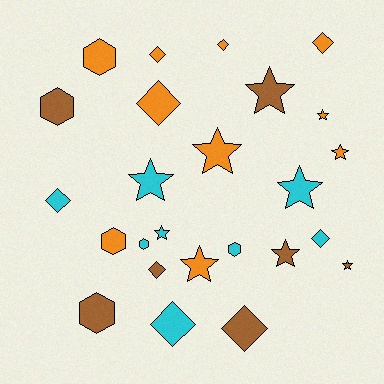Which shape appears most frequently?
Star, with 10 objects.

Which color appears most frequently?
Orange, with 10 objects.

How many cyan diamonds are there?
There are 3 cyan diamonds.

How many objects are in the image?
There are 25 objects.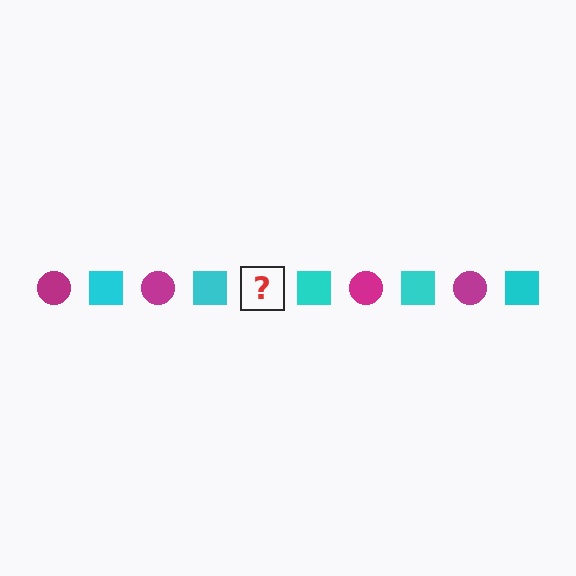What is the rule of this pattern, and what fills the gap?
The rule is that the pattern alternates between magenta circle and cyan square. The gap should be filled with a magenta circle.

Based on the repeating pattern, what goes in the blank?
The blank should be a magenta circle.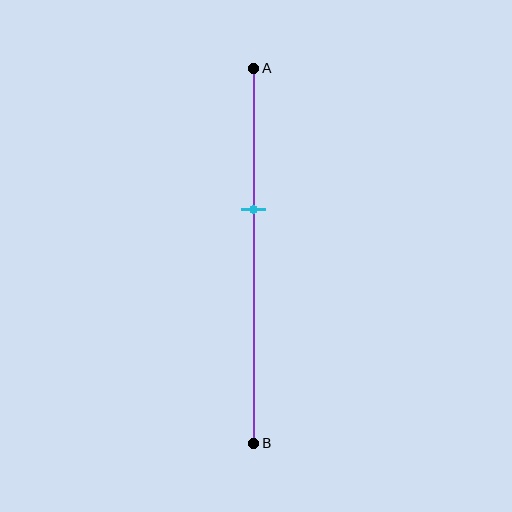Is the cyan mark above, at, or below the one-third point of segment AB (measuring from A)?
The cyan mark is below the one-third point of segment AB.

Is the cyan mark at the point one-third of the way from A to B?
No, the mark is at about 40% from A, not at the 33% one-third point.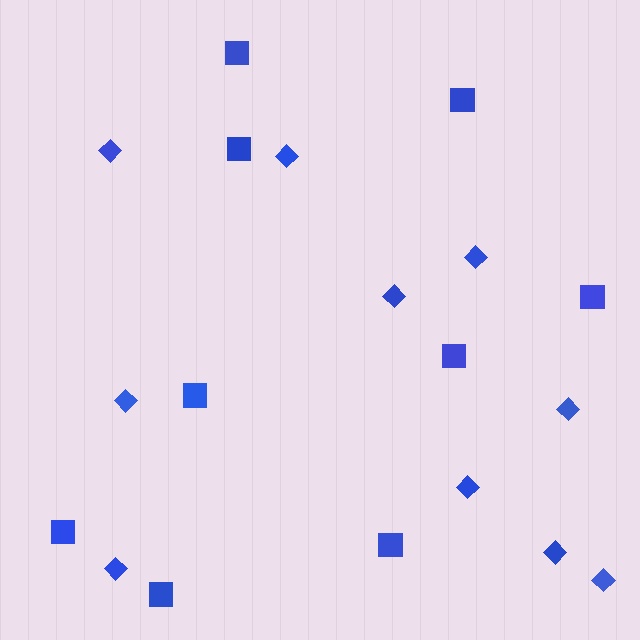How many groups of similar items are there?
There are 2 groups: one group of squares (9) and one group of diamonds (10).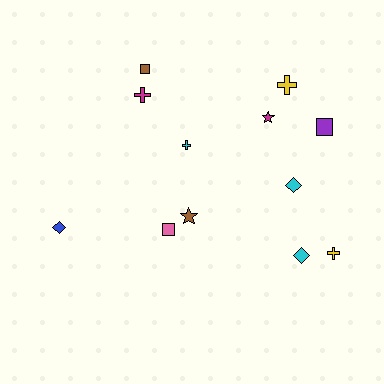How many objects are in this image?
There are 12 objects.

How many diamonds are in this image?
There are 3 diamonds.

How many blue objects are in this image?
There is 1 blue object.